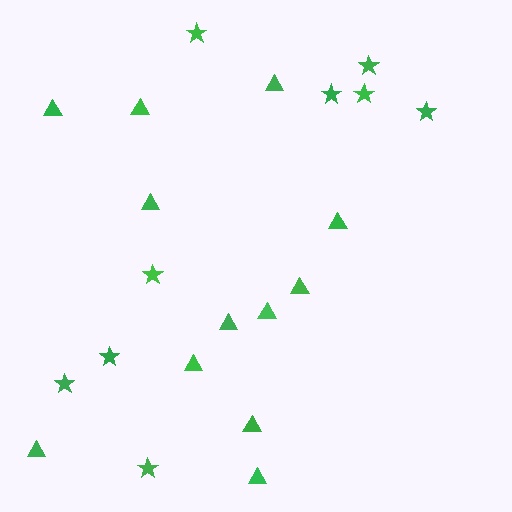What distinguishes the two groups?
There are 2 groups: one group of stars (9) and one group of triangles (12).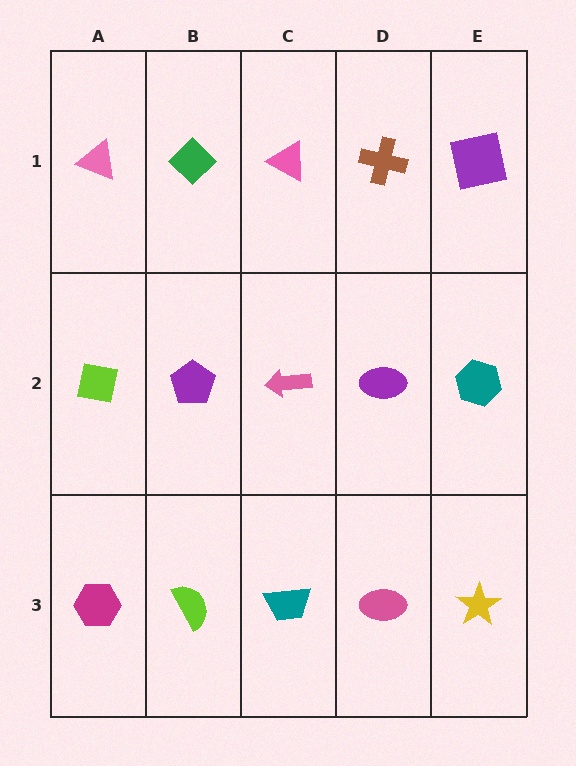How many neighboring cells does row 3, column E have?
2.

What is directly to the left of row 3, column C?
A lime semicircle.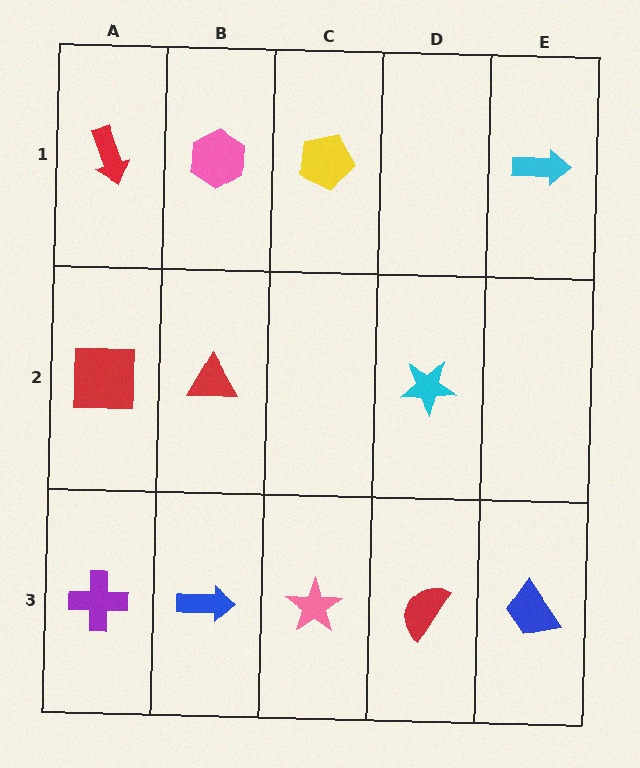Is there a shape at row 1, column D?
No, that cell is empty.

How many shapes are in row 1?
4 shapes.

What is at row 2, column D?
A cyan star.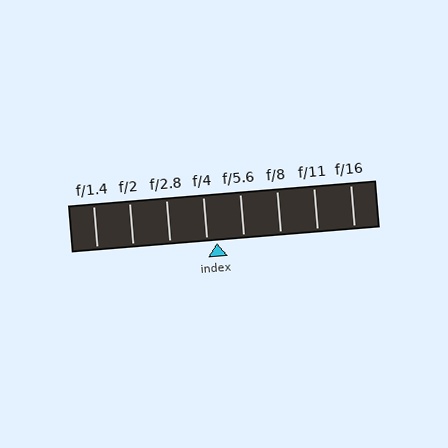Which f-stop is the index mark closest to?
The index mark is closest to f/4.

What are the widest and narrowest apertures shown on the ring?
The widest aperture shown is f/1.4 and the narrowest is f/16.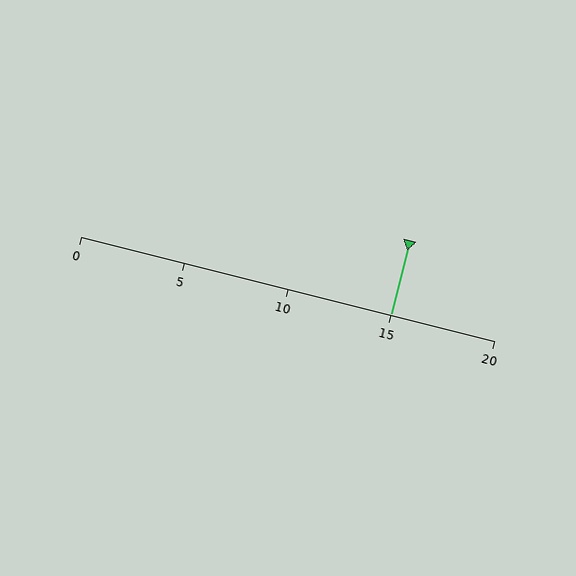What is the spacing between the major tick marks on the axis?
The major ticks are spaced 5 apart.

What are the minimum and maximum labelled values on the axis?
The axis runs from 0 to 20.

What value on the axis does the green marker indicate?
The marker indicates approximately 15.